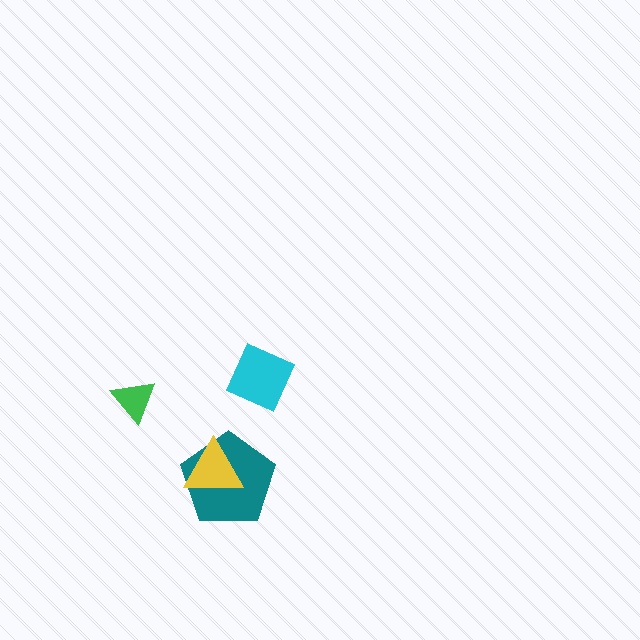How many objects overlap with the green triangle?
0 objects overlap with the green triangle.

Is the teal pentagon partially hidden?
Yes, it is partially covered by another shape.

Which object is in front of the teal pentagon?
The yellow triangle is in front of the teal pentagon.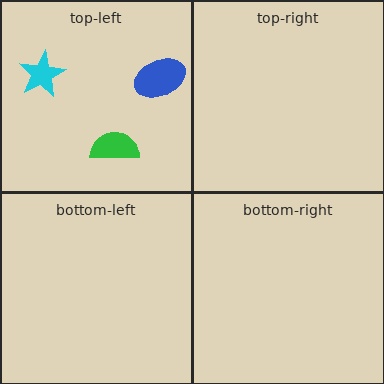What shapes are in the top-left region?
The green semicircle, the cyan star, the blue ellipse.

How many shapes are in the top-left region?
3.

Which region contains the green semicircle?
The top-left region.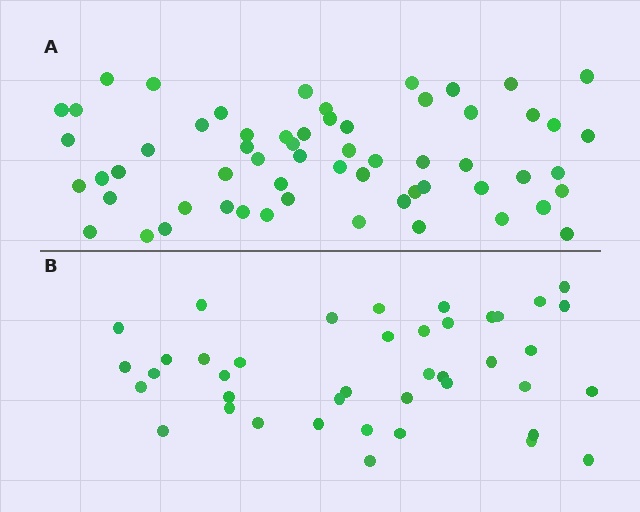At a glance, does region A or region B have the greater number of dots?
Region A (the top region) has more dots.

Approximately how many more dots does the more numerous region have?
Region A has approximately 20 more dots than region B.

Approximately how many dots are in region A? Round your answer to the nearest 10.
About 60 dots.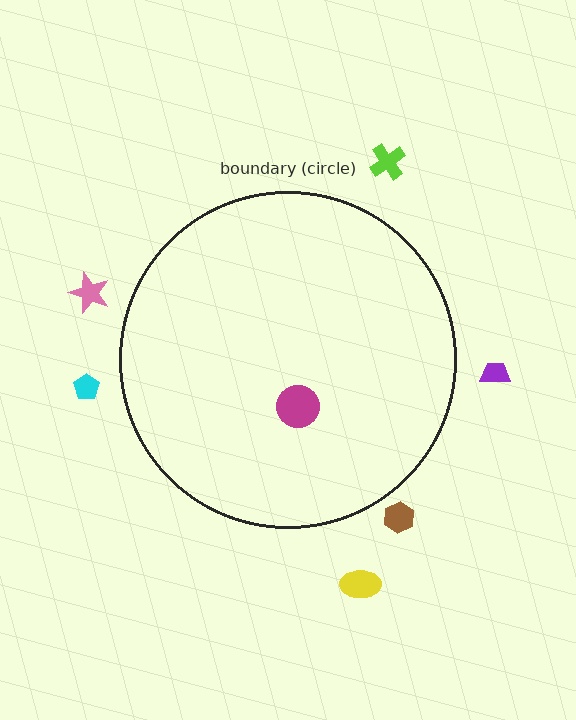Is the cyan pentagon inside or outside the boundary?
Outside.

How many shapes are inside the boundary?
1 inside, 6 outside.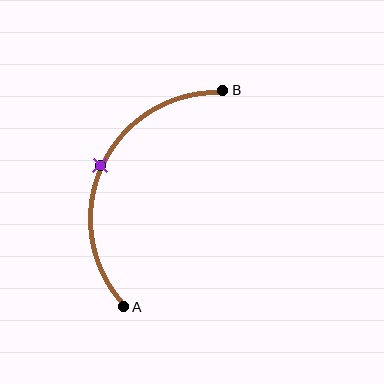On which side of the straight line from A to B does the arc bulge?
The arc bulges to the left of the straight line connecting A and B.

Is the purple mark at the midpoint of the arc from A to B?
Yes. The purple mark lies on the arc at equal arc-length from both A and B — it is the arc midpoint.